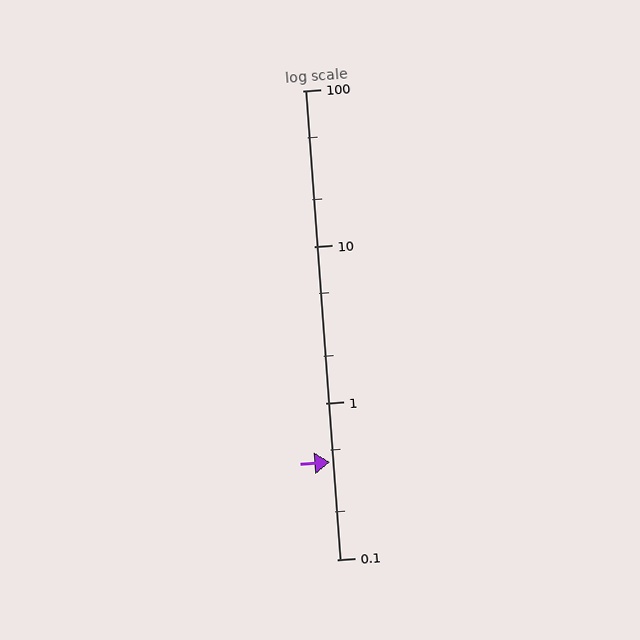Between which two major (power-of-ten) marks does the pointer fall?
The pointer is between 0.1 and 1.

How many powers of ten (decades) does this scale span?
The scale spans 3 decades, from 0.1 to 100.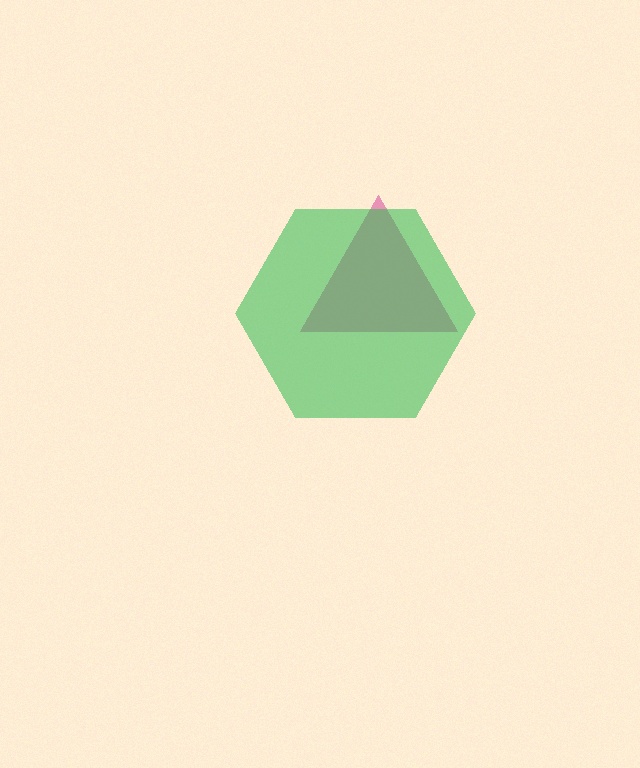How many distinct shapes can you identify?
There are 2 distinct shapes: a pink triangle, a green hexagon.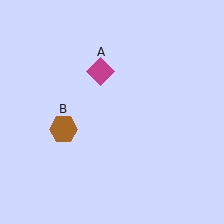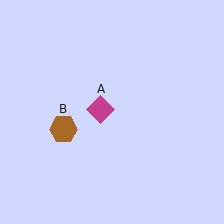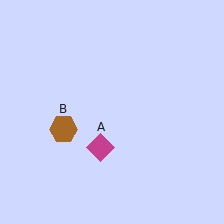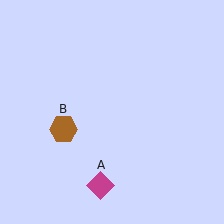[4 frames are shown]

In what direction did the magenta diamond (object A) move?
The magenta diamond (object A) moved down.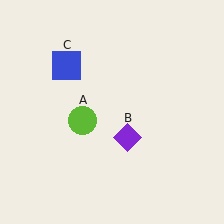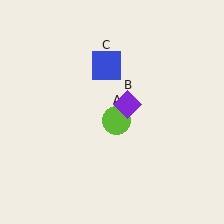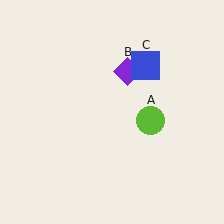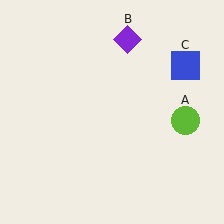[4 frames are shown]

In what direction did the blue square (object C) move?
The blue square (object C) moved right.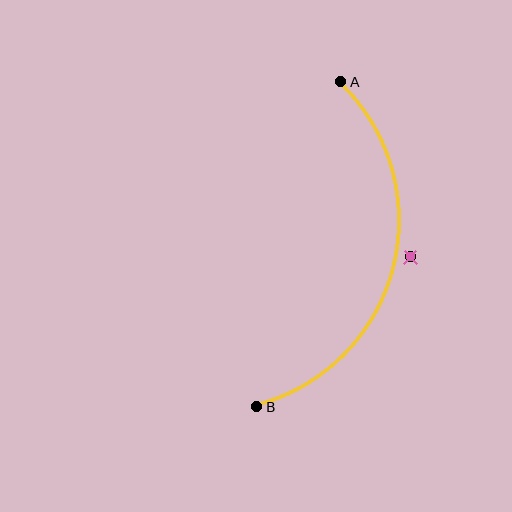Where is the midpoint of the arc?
The arc midpoint is the point on the curve farthest from the straight line joining A and B. It sits to the right of that line.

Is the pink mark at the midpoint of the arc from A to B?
No — the pink mark does not lie on the arc at all. It sits slightly outside the curve.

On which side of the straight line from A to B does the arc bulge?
The arc bulges to the right of the straight line connecting A and B.